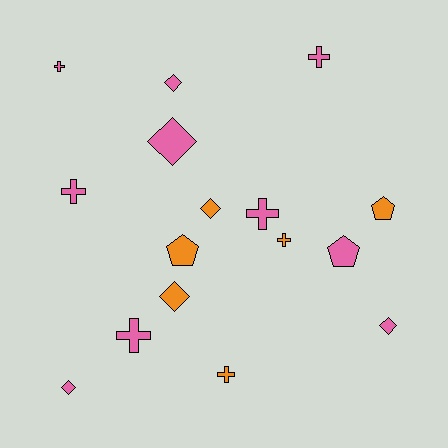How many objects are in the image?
There are 16 objects.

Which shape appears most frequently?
Cross, with 7 objects.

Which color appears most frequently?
Pink, with 10 objects.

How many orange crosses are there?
There are 2 orange crosses.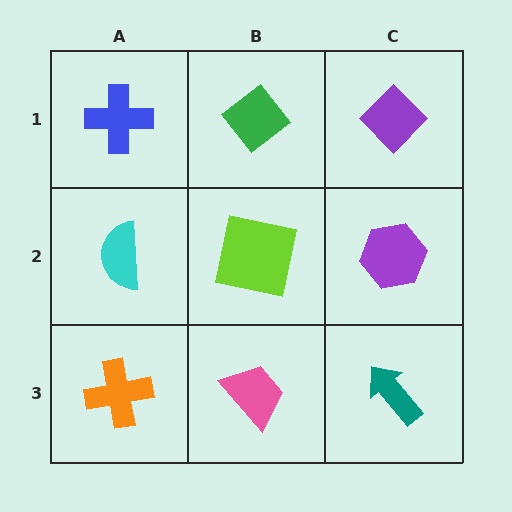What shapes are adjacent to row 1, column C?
A purple hexagon (row 2, column C), a green diamond (row 1, column B).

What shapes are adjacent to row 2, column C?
A purple diamond (row 1, column C), a teal arrow (row 3, column C), a lime square (row 2, column B).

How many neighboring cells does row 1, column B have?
3.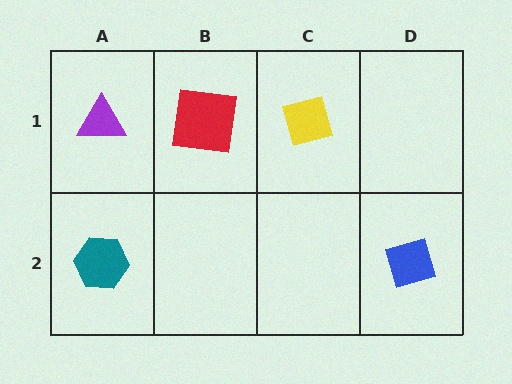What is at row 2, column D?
A blue diamond.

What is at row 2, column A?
A teal hexagon.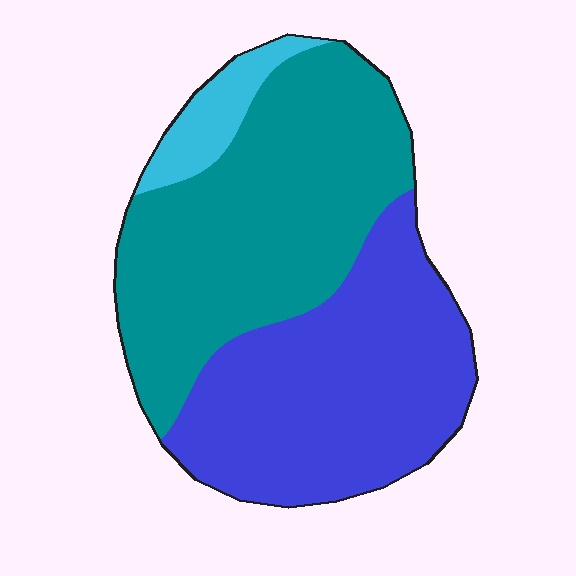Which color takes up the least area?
Cyan, at roughly 5%.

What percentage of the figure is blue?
Blue covers roughly 45% of the figure.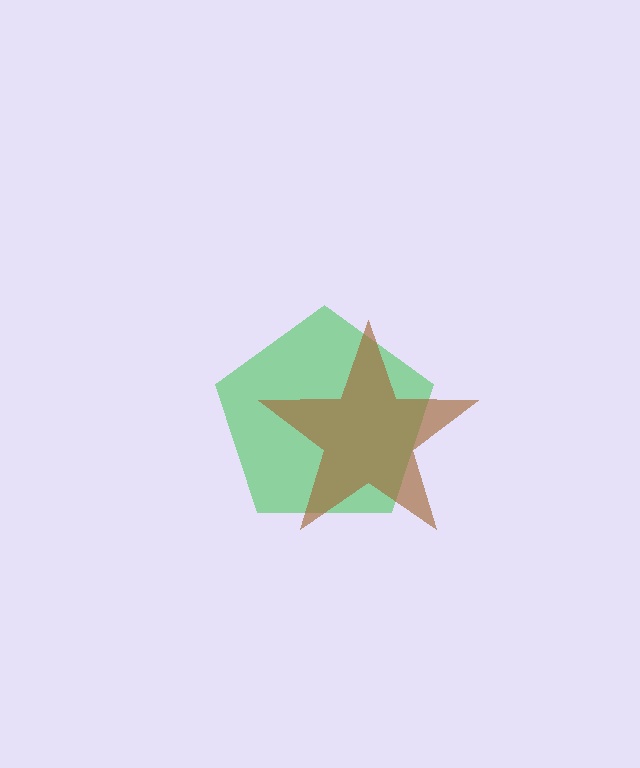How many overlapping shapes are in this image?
There are 2 overlapping shapes in the image.